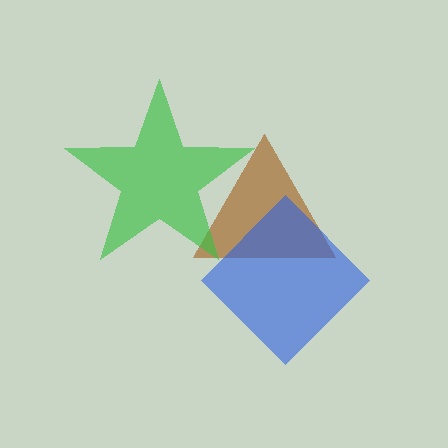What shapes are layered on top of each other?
The layered shapes are: a brown triangle, a green star, a blue diamond.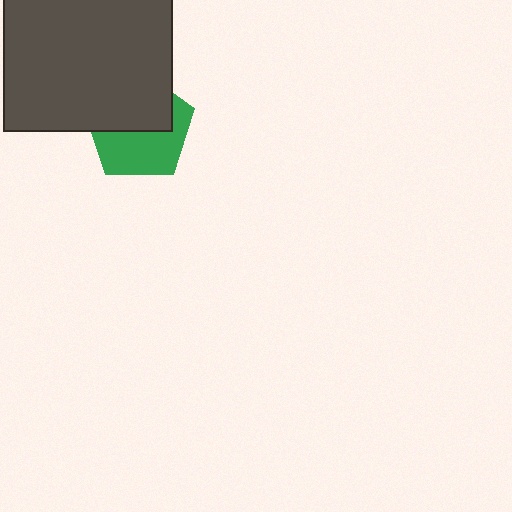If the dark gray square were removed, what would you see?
You would see the complete green pentagon.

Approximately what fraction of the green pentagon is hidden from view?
Roughly 49% of the green pentagon is hidden behind the dark gray square.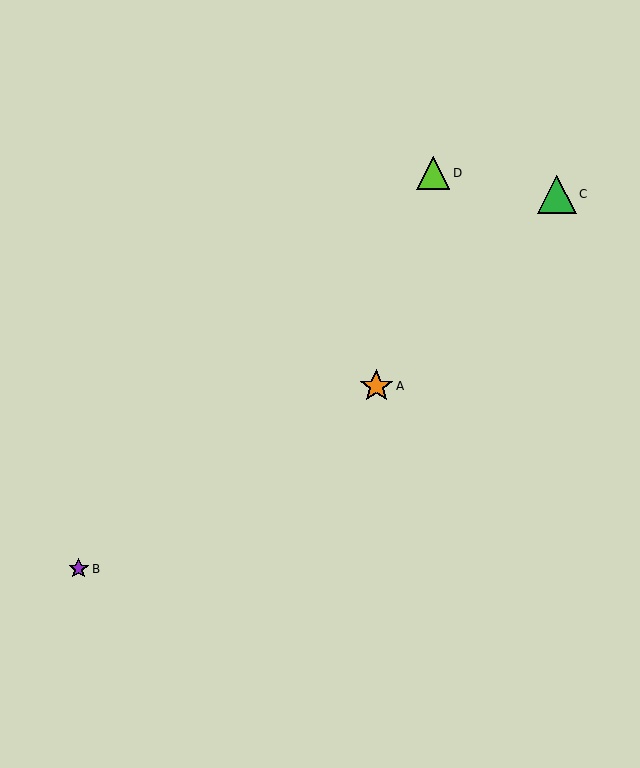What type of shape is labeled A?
Shape A is an orange star.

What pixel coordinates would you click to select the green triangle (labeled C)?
Click at (557, 194) to select the green triangle C.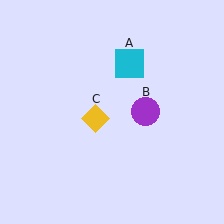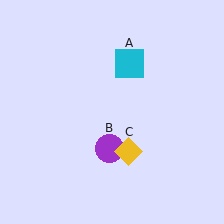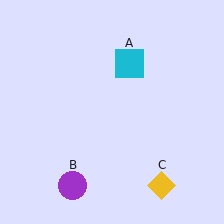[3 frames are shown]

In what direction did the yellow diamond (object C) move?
The yellow diamond (object C) moved down and to the right.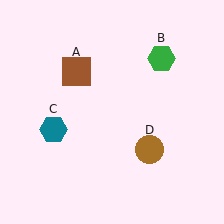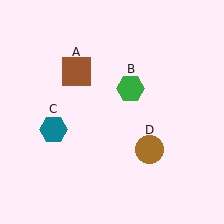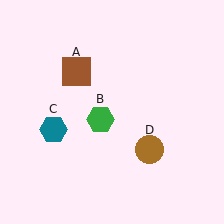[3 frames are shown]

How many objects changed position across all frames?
1 object changed position: green hexagon (object B).